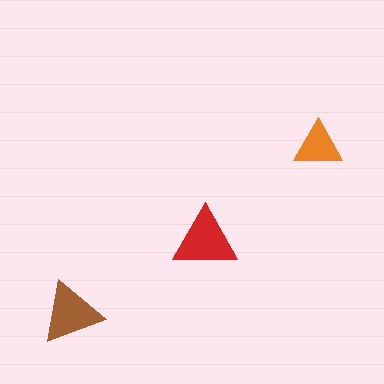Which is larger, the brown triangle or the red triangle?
The red one.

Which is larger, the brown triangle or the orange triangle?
The brown one.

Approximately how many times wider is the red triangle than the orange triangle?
About 1.5 times wider.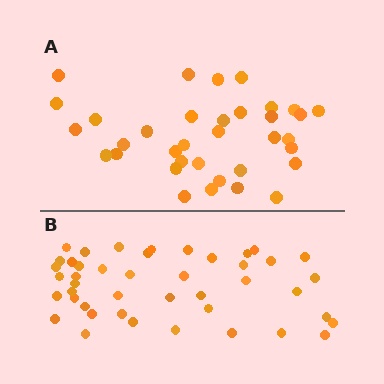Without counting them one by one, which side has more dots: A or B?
Region B (the bottom region) has more dots.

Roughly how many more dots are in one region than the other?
Region B has roughly 8 or so more dots than region A.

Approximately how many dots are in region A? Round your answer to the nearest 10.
About 40 dots. (The exact count is 35, which rounds to 40.)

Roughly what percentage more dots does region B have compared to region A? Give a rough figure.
About 25% more.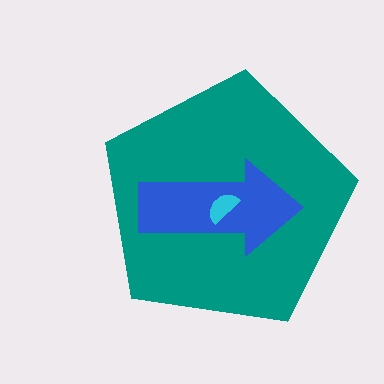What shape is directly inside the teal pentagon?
The blue arrow.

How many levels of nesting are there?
3.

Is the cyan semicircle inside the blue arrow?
Yes.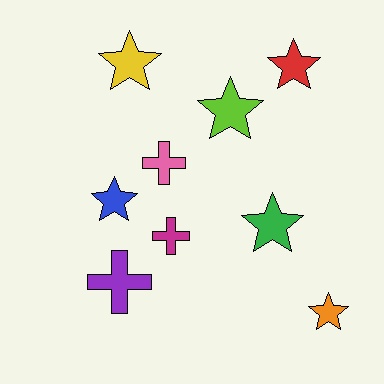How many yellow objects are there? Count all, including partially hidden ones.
There is 1 yellow object.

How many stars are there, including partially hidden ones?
There are 6 stars.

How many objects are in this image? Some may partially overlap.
There are 9 objects.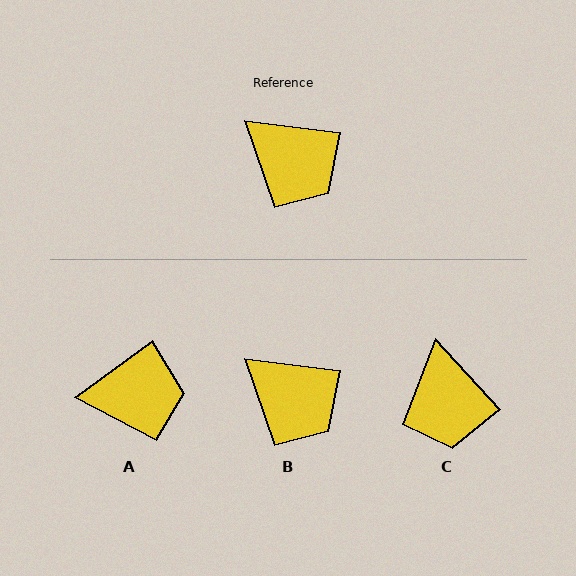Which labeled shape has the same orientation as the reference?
B.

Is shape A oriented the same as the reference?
No, it is off by about 43 degrees.